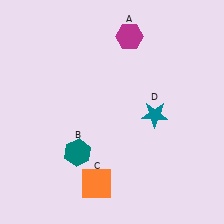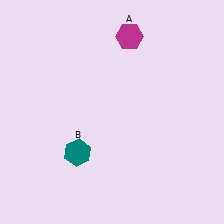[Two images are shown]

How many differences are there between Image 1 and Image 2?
There are 2 differences between the two images.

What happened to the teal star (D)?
The teal star (D) was removed in Image 2. It was in the bottom-right area of Image 1.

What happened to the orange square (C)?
The orange square (C) was removed in Image 2. It was in the bottom-left area of Image 1.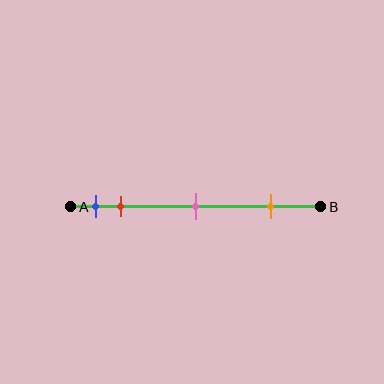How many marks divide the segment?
There are 4 marks dividing the segment.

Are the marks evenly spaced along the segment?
No, the marks are not evenly spaced.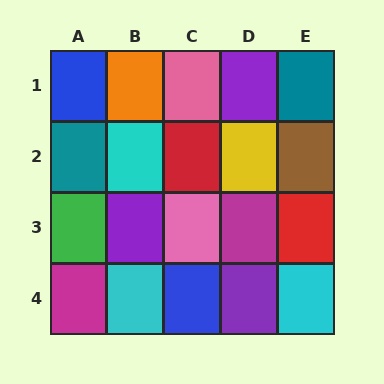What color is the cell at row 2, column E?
Brown.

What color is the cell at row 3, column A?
Green.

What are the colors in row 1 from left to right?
Blue, orange, pink, purple, teal.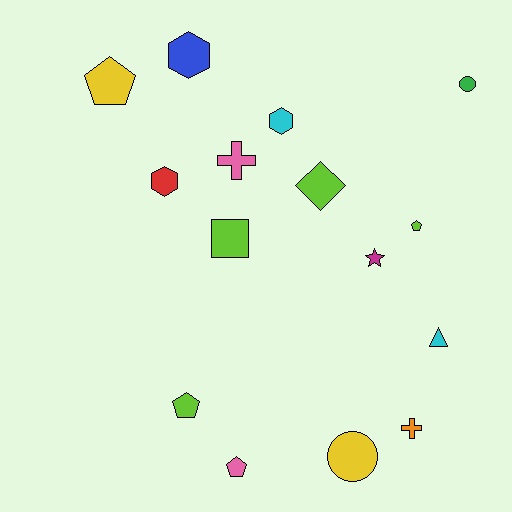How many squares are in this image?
There is 1 square.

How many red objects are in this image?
There is 1 red object.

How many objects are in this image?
There are 15 objects.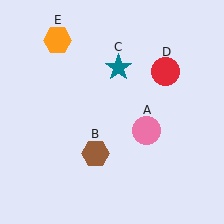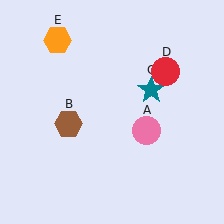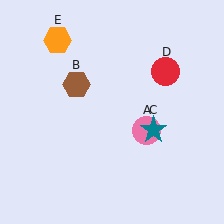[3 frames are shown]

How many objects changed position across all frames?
2 objects changed position: brown hexagon (object B), teal star (object C).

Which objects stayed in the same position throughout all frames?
Pink circle (object A) and red circle (object D) and orange hexagon (object E) remained stationary.